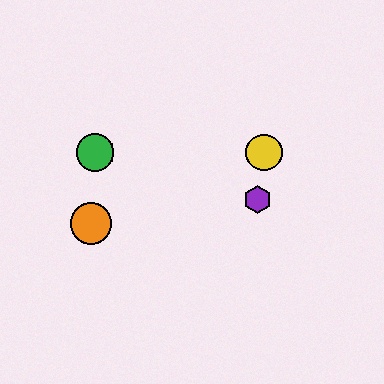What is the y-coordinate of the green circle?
The green circle is at y≈153.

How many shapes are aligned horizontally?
4 shapes (the red hexagon, the blue hexagon, the green circle, the yellow circle) are aligned horizontally.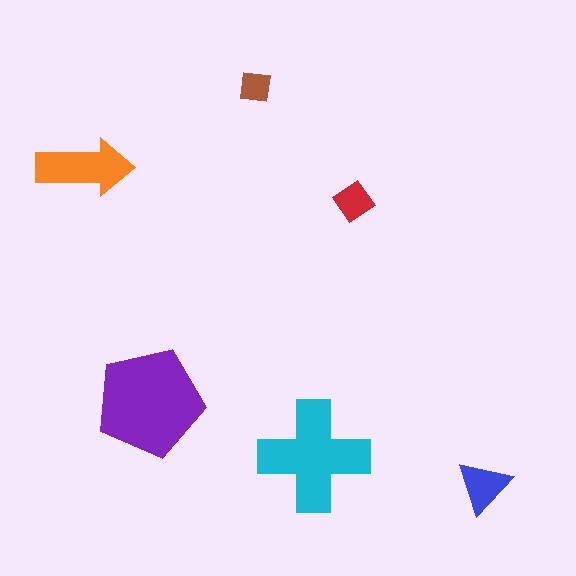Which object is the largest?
The purple pentagon.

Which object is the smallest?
The brown square.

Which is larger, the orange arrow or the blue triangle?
The orange arrow.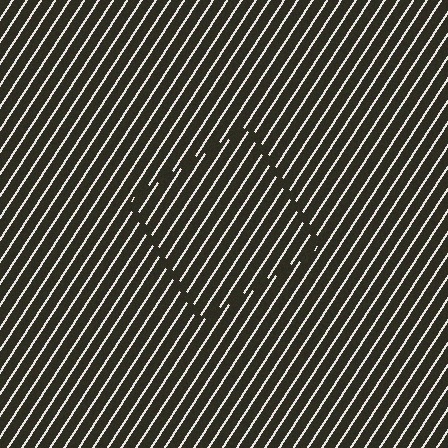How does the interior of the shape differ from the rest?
The interior of the shape contains the same grating, shifted by half a period — the contour is defined by the phase discontinuity where line-ends from the inner and outer gratings abut.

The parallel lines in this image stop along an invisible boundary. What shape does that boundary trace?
An illusory square. The interior of the shape contains the same grating, shifted by half a period — the contour is defined by the phase discontinuity where line-ends from the inner and outer gratings abut.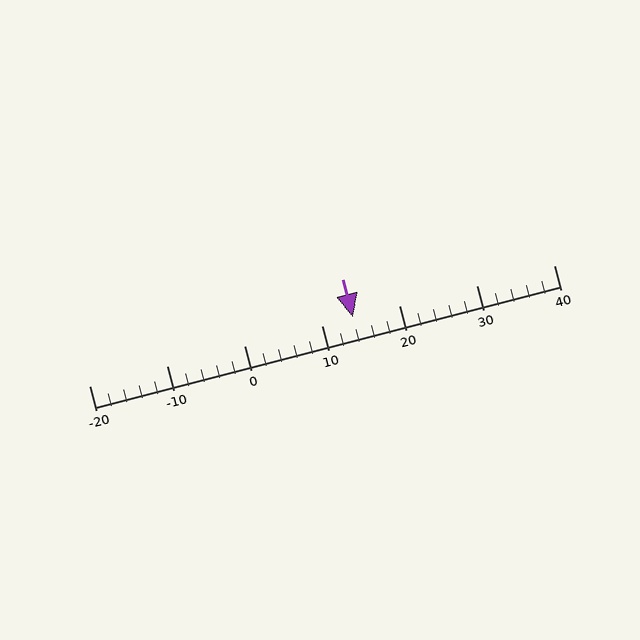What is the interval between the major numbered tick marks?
The major tick marks are spaced 10 units apart.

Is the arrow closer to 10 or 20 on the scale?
The arrow is closer to 10.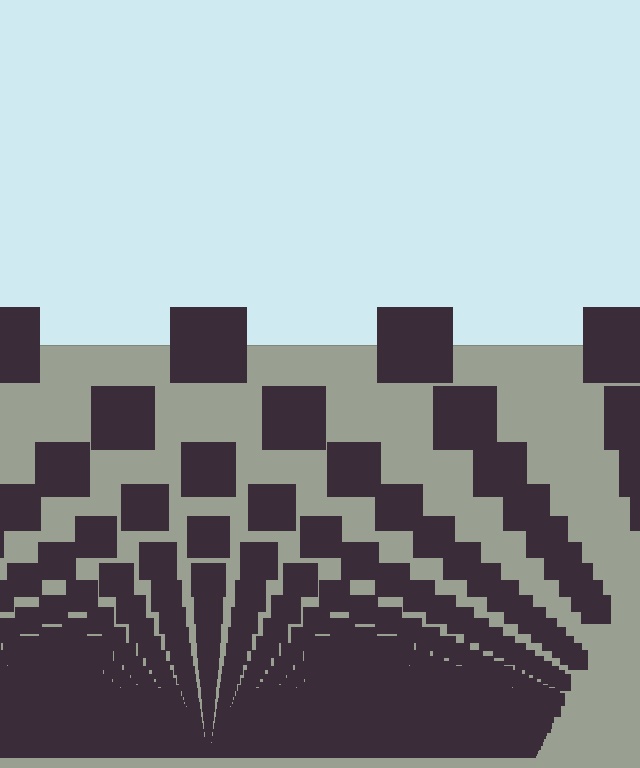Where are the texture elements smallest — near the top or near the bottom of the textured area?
Near the bottom.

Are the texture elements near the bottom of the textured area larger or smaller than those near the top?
Smaller. The gradient is inverted — elements near the bottom are smaller and denser.